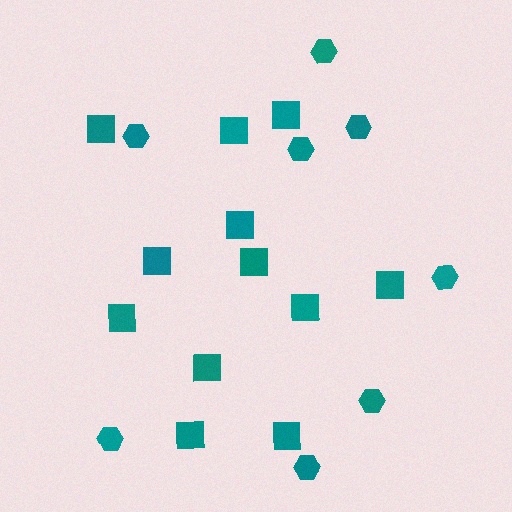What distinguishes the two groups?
There are 2 groups: one group of squares (12) and one group of hexagons (8).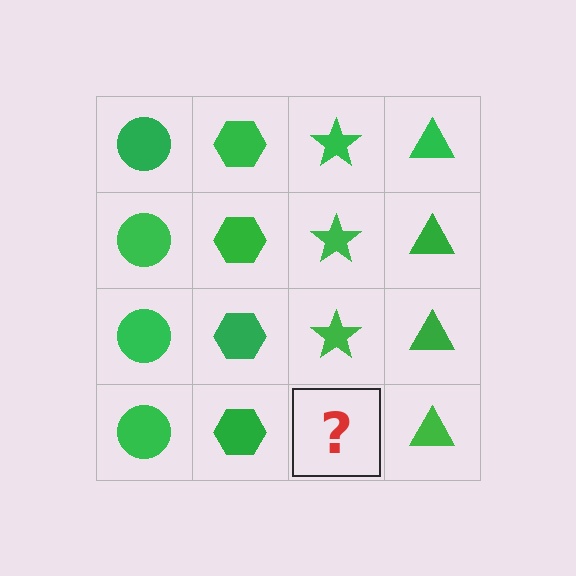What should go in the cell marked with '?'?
The missing cell should contain a green star.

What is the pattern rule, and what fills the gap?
The rule is that each column has a consistent shape. The gap should be filled with a green star.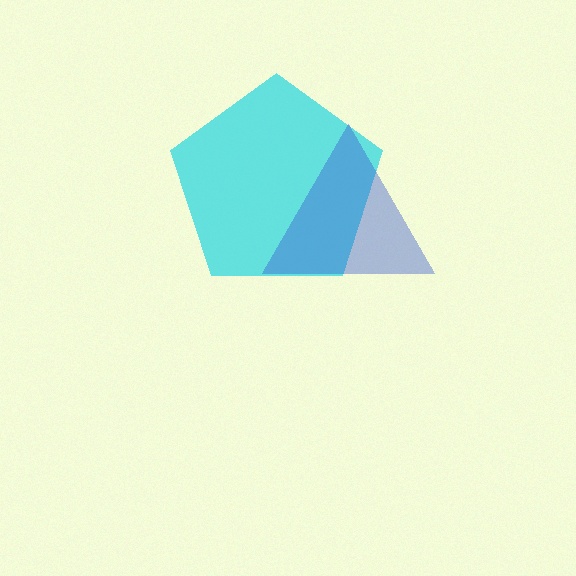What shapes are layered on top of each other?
The layered shapes are: a cyan pentagon, a blue triangle.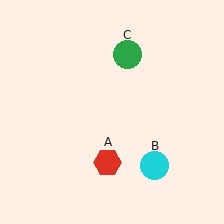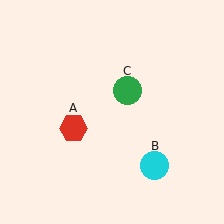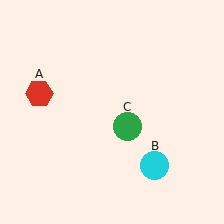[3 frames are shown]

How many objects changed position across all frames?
2 objects changed position: red hexagon (object A), green circle (object C).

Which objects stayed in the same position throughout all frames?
Cyan circle (object B) remained stationary.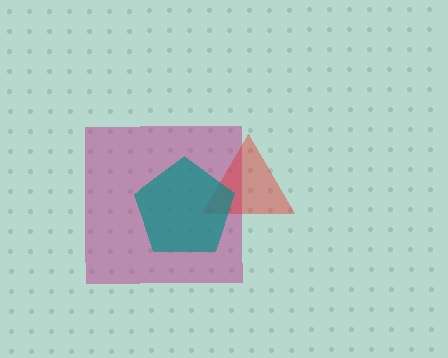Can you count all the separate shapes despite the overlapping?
Yes, there are 3 separate shapes.